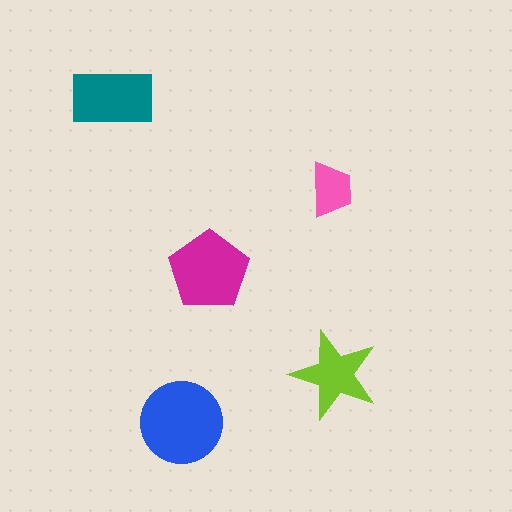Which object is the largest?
The blue circle.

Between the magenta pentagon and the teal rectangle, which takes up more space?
The magenta pentagon.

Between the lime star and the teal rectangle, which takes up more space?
The teal rectangle.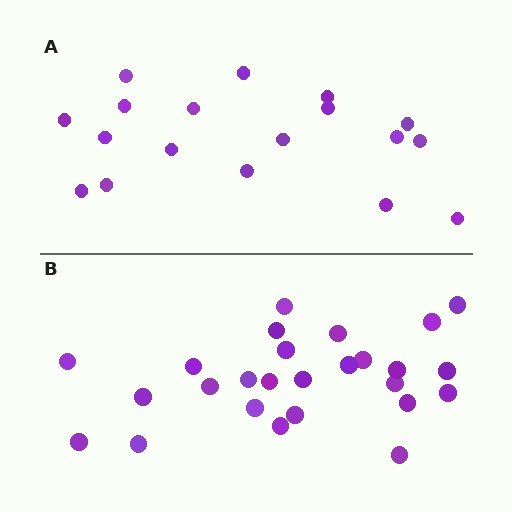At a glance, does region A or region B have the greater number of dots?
Region B (the bottom region) has more dots.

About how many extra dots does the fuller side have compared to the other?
Region B has roughly 8 or so more dots than region A.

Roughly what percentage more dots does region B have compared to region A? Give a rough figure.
About 45% more.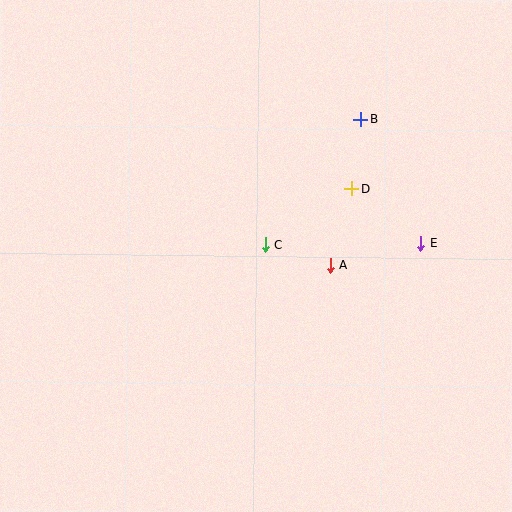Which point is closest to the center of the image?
Point C at (265, 245) is closest to the center.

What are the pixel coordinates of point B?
Point B is at (360, 120).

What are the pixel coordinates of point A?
Point A is at (330, 265).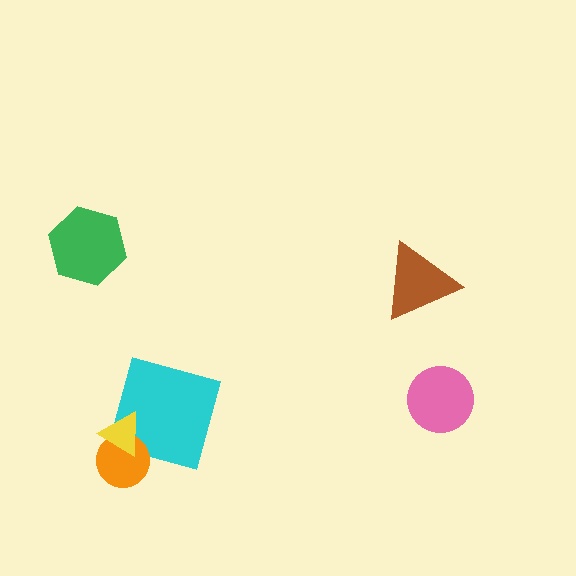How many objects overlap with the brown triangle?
0 objects overlap with the brown triangle.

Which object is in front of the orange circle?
The yellow triangle is in front of the orange circle.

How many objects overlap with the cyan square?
2 objects overlap with the cyan square.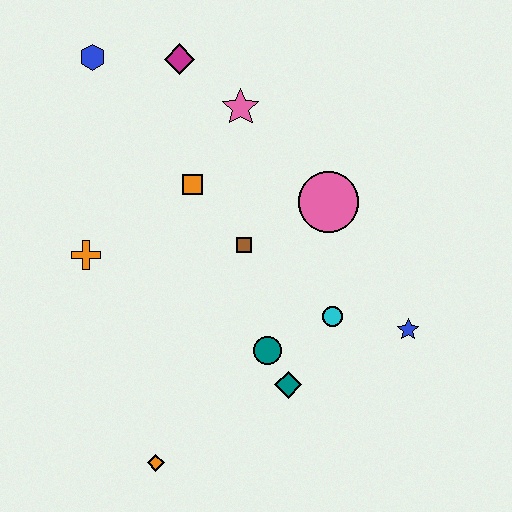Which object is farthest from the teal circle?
The blue hexagon is farthest from the teal circle.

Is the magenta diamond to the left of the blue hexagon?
No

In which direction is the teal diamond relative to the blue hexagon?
The teal diamond is below the blue hexagon.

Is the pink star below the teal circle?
No